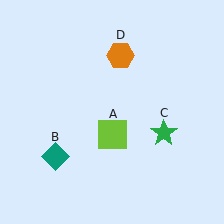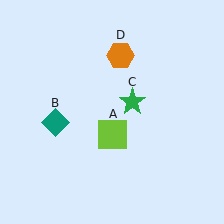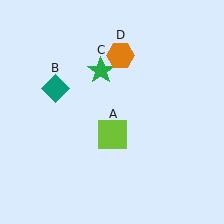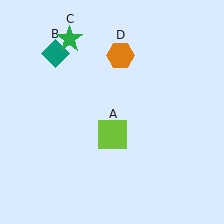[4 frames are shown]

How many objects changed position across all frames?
2 objects changed position: teal diamond (object B), green star (object C).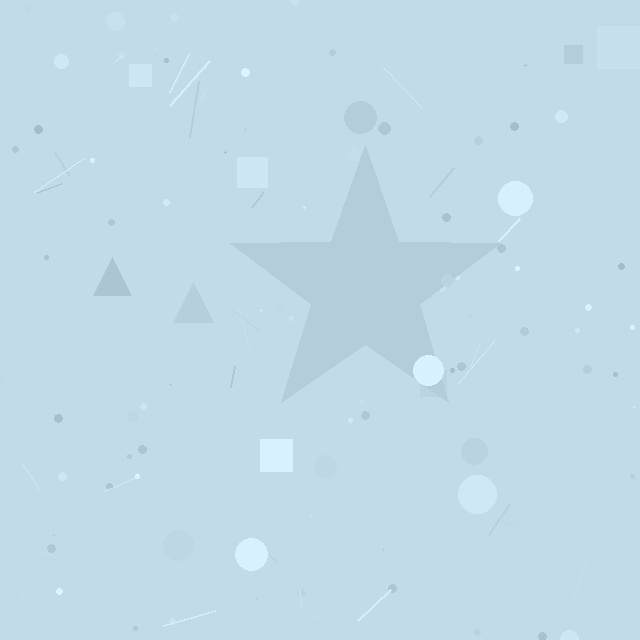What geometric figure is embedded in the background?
A star is embedded in the background.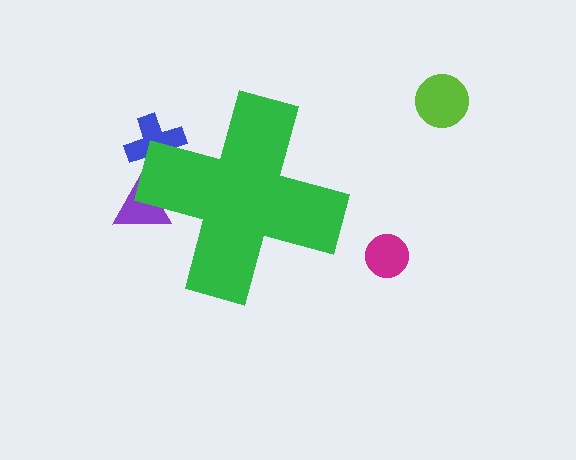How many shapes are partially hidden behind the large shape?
2 shapes are partially hidden.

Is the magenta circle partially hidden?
No, the magenta circle is fully visible.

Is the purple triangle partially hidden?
Yes, the purple triangle is partially hidden behind the green cross.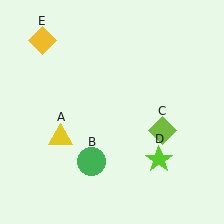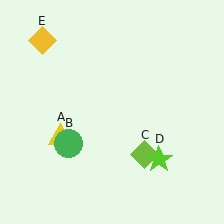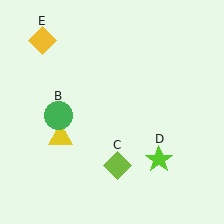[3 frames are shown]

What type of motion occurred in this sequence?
The green circle (object B), lime diamond (object C) rotated clockwise around the center of the scene.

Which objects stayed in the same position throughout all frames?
Yellow triangle (object A) and lime star (object D) and yellow diamond (object E) remained stationary.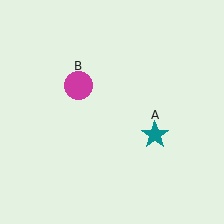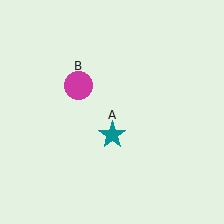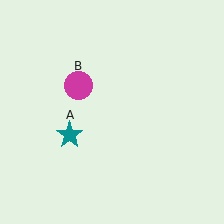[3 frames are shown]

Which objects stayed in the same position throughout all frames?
Magenta circle (object B) remained stationary.